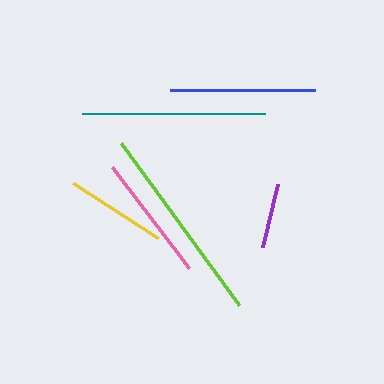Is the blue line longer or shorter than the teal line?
The teal line is longer than the blue line.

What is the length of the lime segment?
The lime segment is approximately 200 pixels long.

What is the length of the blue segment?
The blue segment is approximately 145 pixels long.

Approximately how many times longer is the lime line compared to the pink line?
The lime line is approximately 1.6 times the length of the pink line.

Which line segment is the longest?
The lime line is the longest at approximately 200 pixels.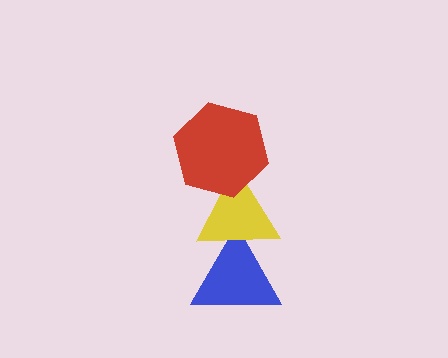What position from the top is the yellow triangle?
The yellow triangle is 2nd from the top.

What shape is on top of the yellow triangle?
The red hexagon is on top of the yellow triangle.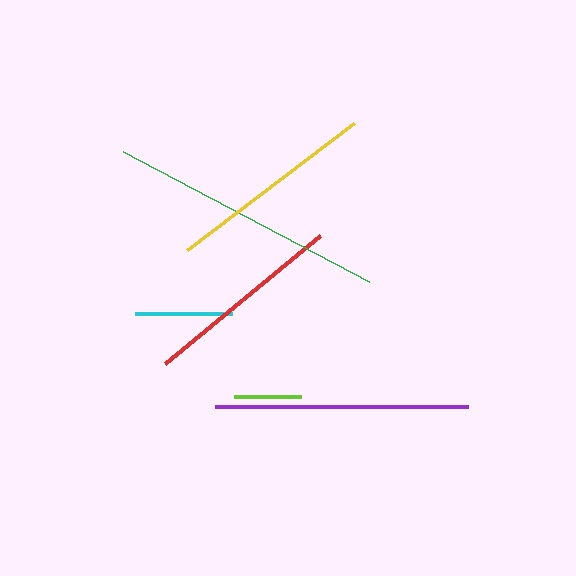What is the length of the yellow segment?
The yellow segment is approximately 209 pixels long.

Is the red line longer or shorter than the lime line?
The red line is longer than the lime line.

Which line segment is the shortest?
The lime line is the shortest at approximately 67 pixels.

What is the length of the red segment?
The red segment is approximately 202 pixels long.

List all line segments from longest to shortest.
From longest to shortest: green, purple, yellow, red, cyan, lime.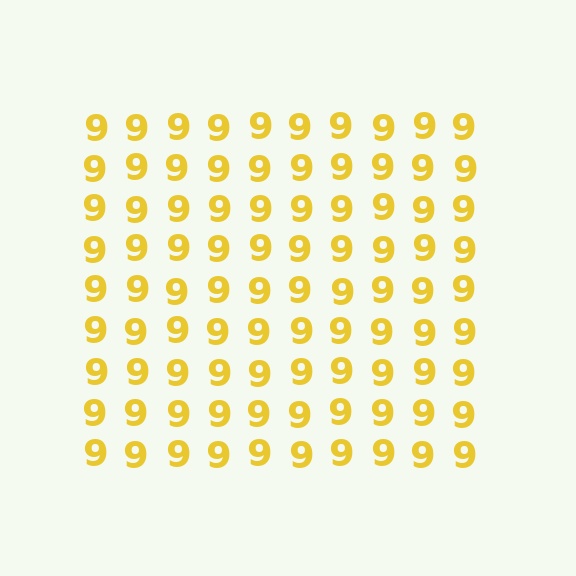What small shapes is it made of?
It is made of small digit 9's.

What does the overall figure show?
The overall figure shows a square.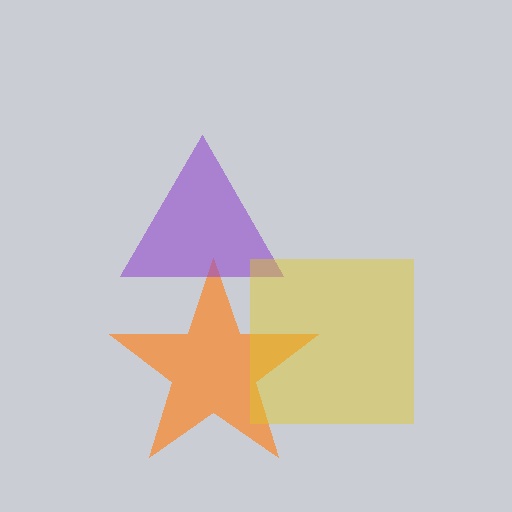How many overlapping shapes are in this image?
There are 3 overlapping shapes in the image.